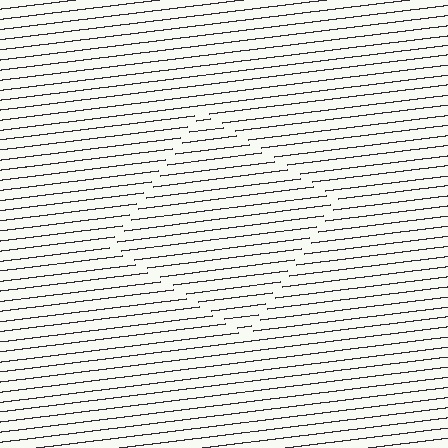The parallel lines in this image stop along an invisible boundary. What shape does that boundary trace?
An illusory square. The interior of the shape contains the same grating, shifted by half a period — the contour is defined by the phase discontinuity where line-ends from the inner and outer gratings abut.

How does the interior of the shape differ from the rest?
The interior of the shape contains the same grating, shifted by half a period — the contour is defined by the phase discontinuity where line-ends from the inner and outer gratings abut.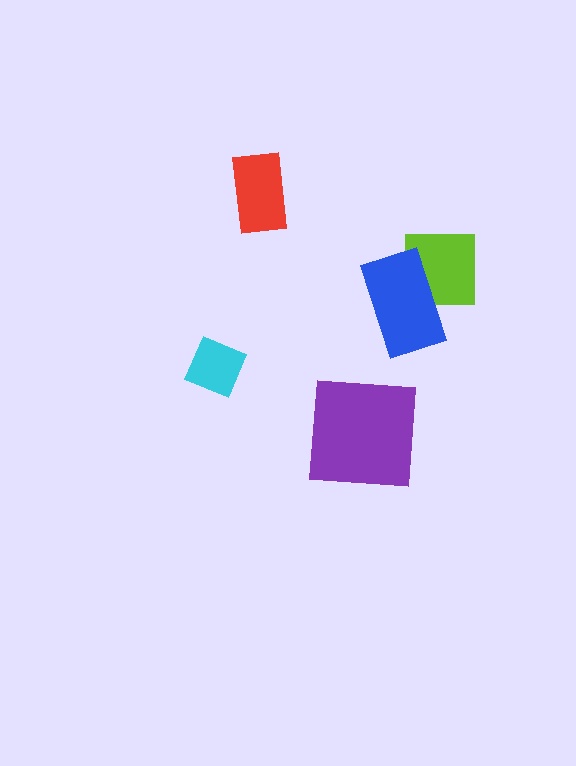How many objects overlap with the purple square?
0 objects overlap with the purple square.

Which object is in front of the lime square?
The blue rectangle is in front of the lime square.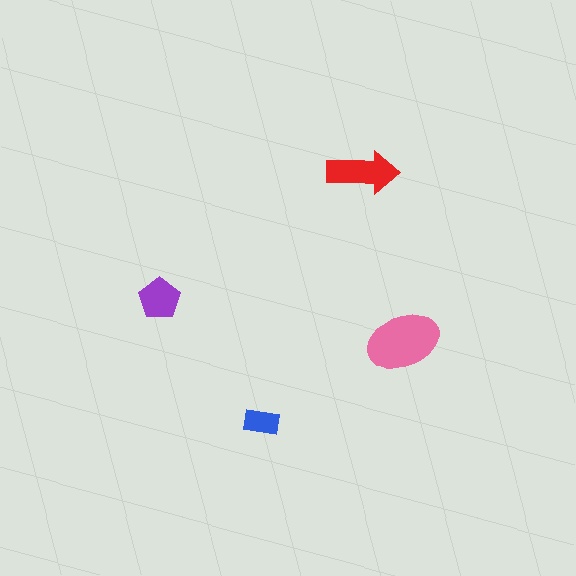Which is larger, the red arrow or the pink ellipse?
The pink ellipse.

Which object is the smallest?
The blue rectangle.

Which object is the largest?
The pink ellipse.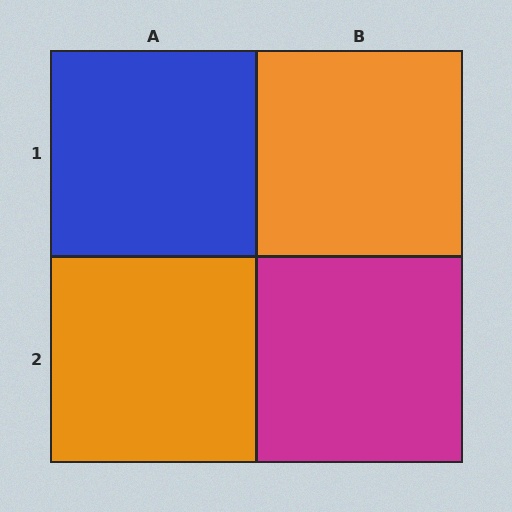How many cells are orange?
2 cells are orange.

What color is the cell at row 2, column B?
Magenta.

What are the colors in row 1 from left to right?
Blue, orange.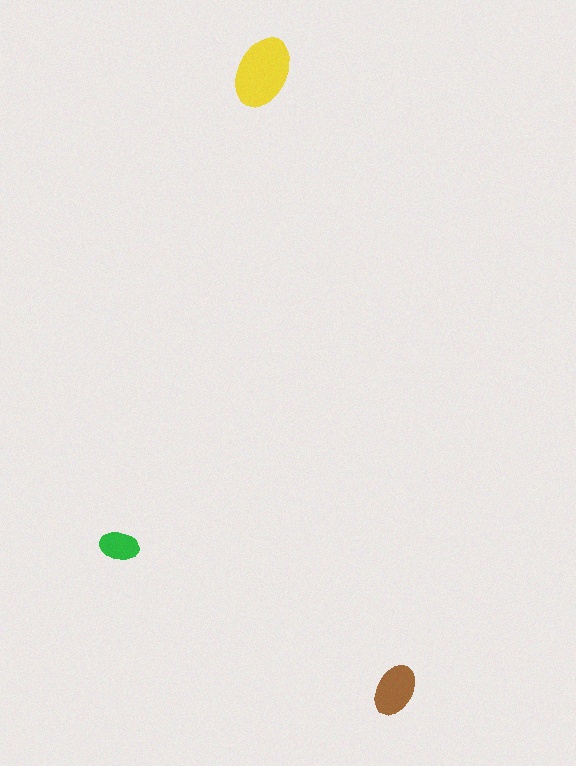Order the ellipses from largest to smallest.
the yellow one, the brown one, the green one.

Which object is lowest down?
The brown ellipse is bottommost.